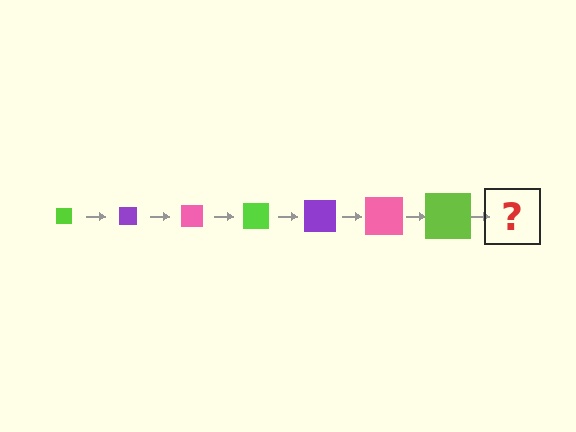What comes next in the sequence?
The next element should be a purple square, larger than the previous one.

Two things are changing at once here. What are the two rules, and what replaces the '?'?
The two rules are that the square grows larger each step and the color cycles through lime, purple, and pink. The '?' should be a purple square, larger than the previous one.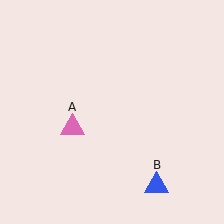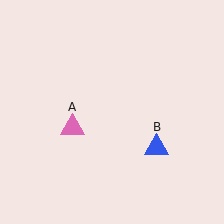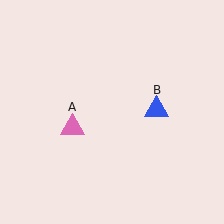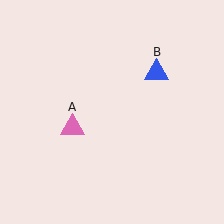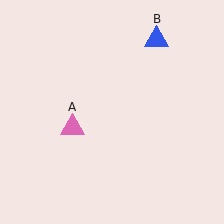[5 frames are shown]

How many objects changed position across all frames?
1 object changed position: blue triangle (object B).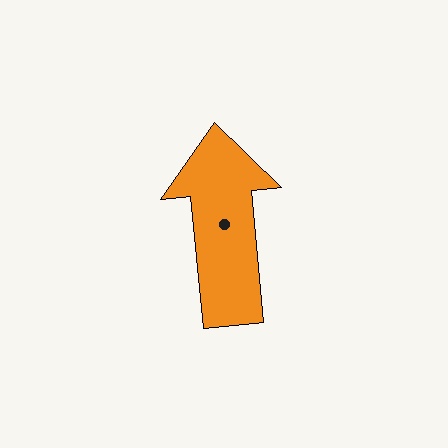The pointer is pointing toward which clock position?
Roughly 12 o'clock.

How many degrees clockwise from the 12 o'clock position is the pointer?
Approximately 355 degrees.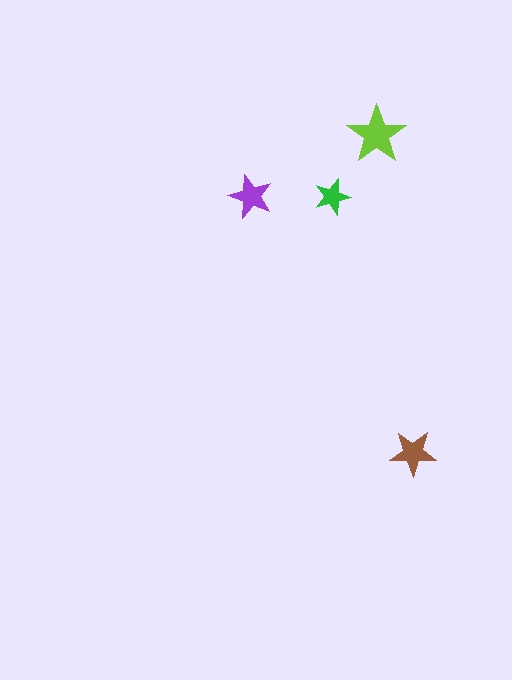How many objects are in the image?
There are 4 objects in the image.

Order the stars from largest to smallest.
the lime one, the brown one, the purple one, the green one.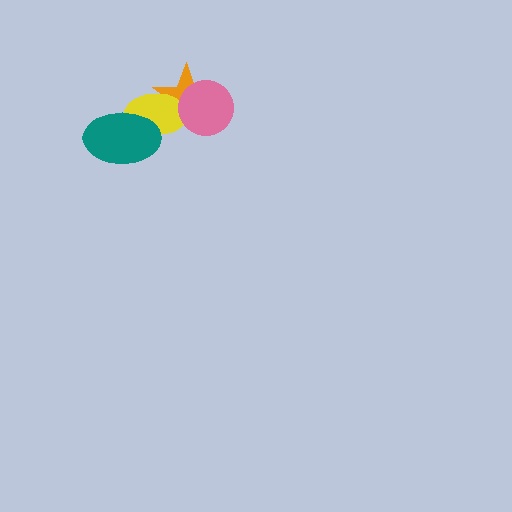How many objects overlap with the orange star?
2 objects overlap with the orange star.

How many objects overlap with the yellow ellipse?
3 objects overlap with the yellow ellipse.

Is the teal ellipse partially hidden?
No, no other shape covers it.